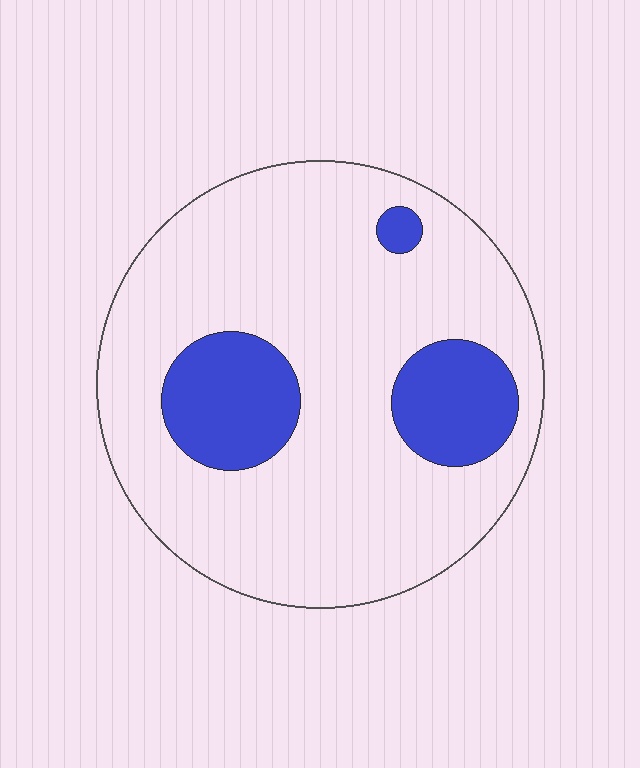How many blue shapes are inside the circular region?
3.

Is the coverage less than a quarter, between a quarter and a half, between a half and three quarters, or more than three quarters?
Less than a quarter.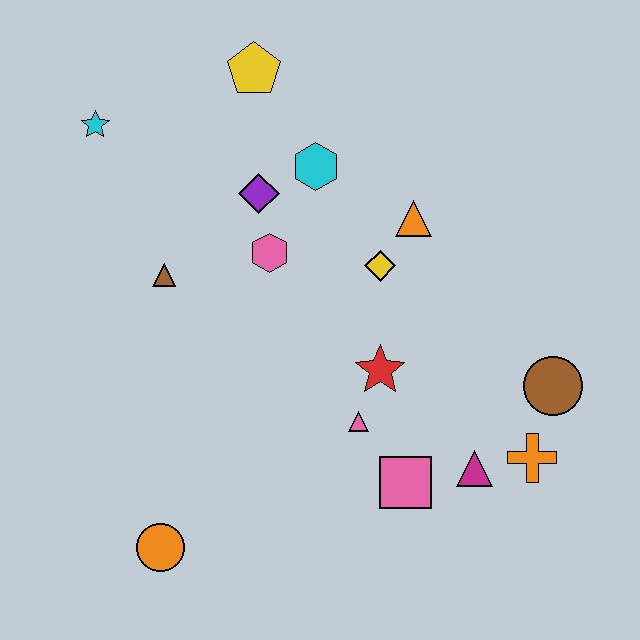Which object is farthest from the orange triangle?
The orange circle is farthest from the orange triangle.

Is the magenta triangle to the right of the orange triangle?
Yes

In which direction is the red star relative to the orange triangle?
The red star is below the orange triangle.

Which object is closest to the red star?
The pink triangle is closest to the red star.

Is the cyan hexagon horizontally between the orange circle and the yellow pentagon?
No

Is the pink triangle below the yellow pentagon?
Yes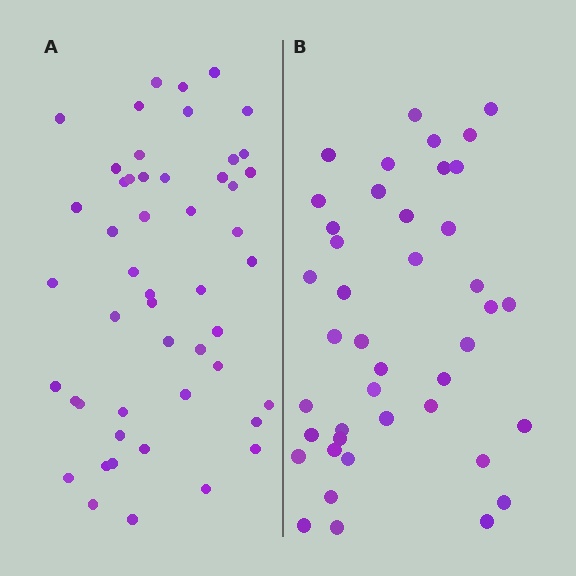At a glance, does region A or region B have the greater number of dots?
Region A (the left region) has more dots.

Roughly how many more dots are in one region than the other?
Region A has roughly 8 or so more dots than region B.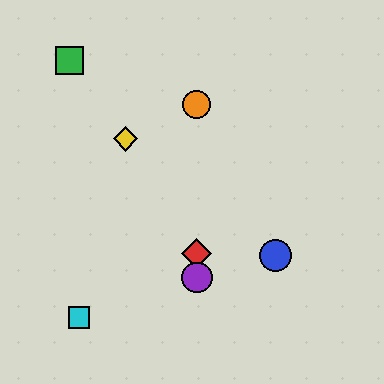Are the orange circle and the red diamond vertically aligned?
Yes, both are at x≈197.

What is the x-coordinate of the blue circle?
The blue circle is at x≈276.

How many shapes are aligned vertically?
3 shapes (the red diamond, the purple circle, the orange circle) are aligned vertically.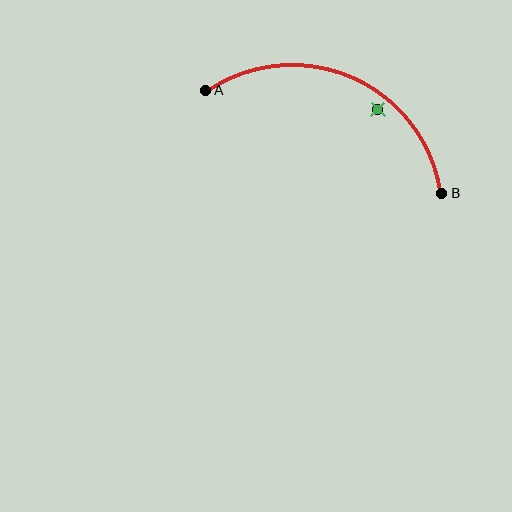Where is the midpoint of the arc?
The arc midpoint is the point on the curve farthest from the straight line joining A and B. It sits above that line.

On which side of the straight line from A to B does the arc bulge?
The arc bulges above the straight line connecting A and B.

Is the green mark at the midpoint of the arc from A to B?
No — the green mark does not lie on the arc at all. It sits slightly inside the curve.